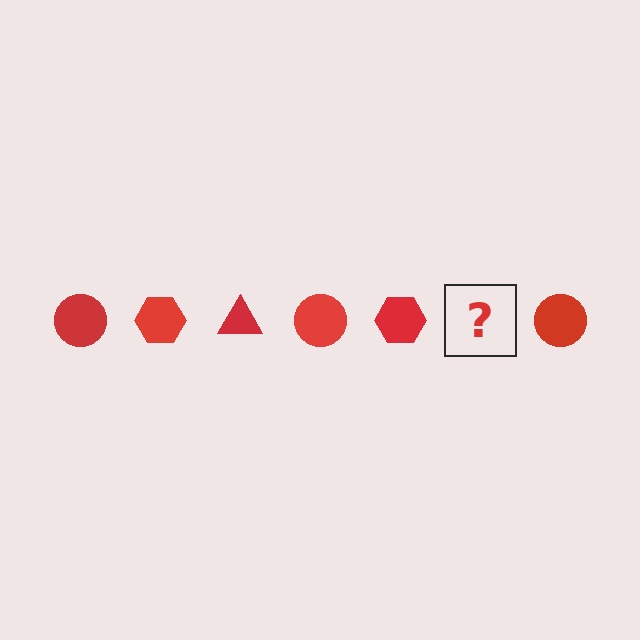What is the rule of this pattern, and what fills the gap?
The rule is that the pattern cycles through circle, hexagon, triangle shapes in red. The gap should be filled with a red triangle.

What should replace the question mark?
The question mark should be replaced with a red triangle.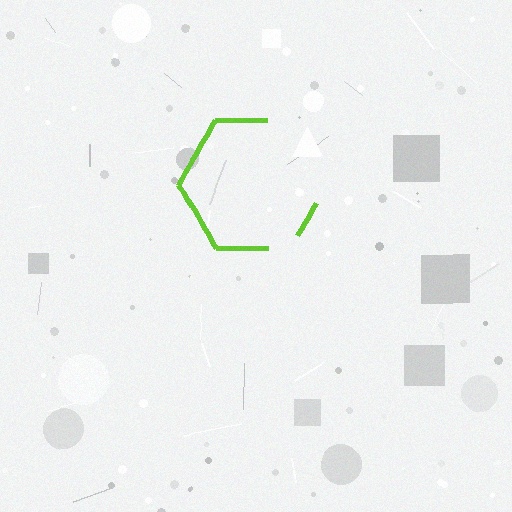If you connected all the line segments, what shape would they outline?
They would outline a hexagon.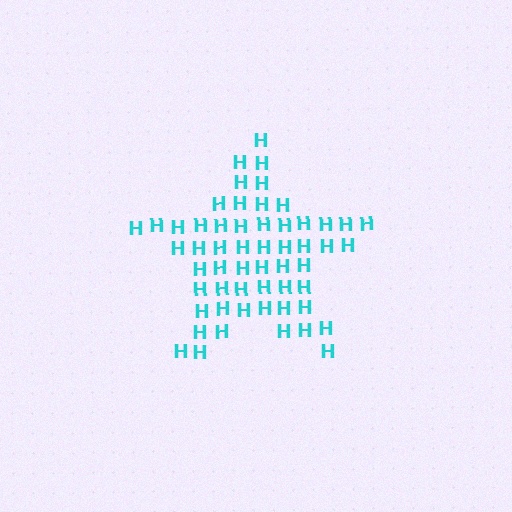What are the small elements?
The small elements are letter H's.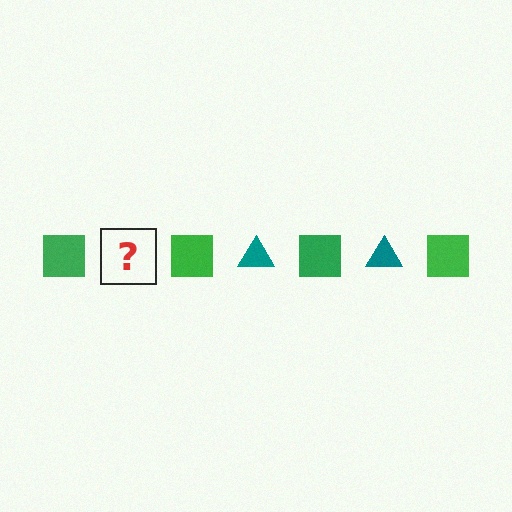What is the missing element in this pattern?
The missing element is a teal triangle.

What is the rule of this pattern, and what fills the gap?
The rule is that the pattern alternates between green square and teal triangle. The gap should be filled with a teal triangle.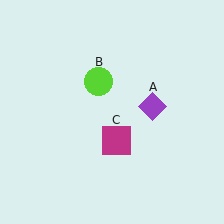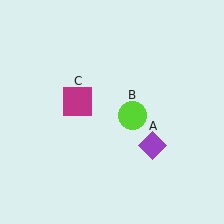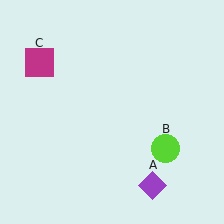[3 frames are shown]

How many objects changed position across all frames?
3 objects changed position: purple diamond (object A), lime circle (object B), magenta square (object C).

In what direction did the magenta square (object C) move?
The magenta square (object C) moved up and to the left.